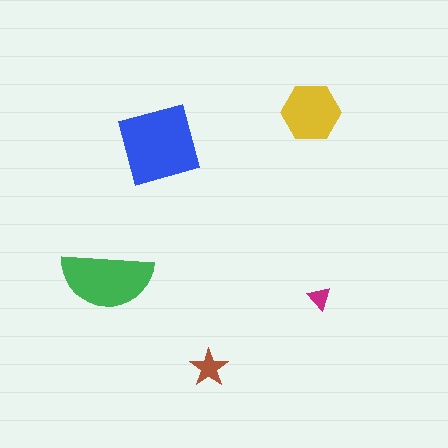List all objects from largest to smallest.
The blue square, the green semicircle, the yellow hexagon, the brown star, the magenta triangle.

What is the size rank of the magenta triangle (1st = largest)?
5th.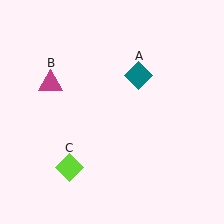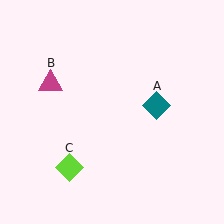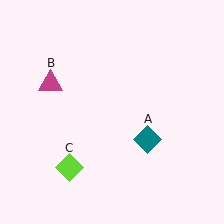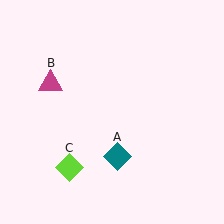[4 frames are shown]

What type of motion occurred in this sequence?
The teal diamond (object A) rotated clockwise around the center of the scene.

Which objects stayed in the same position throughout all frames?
Magenta triangle (object B) and lime diamond (object C) remained stationary.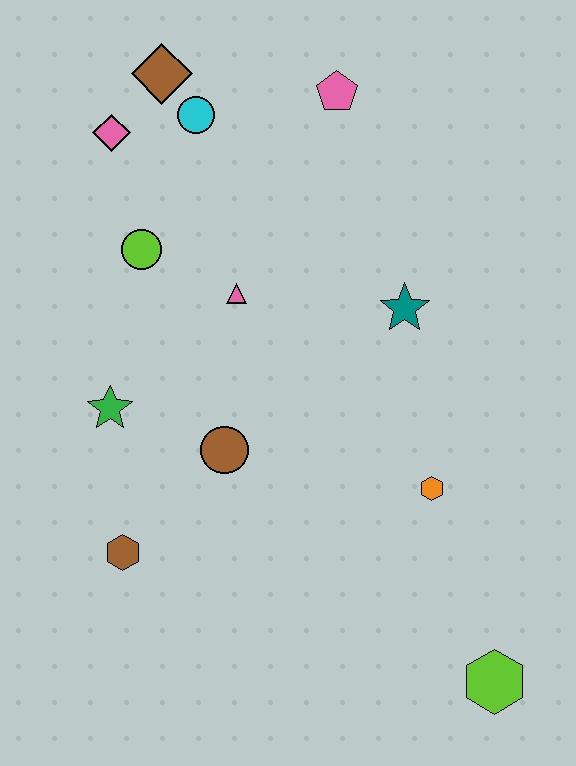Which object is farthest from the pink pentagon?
The lime hexagon is farthest from the pink pentagon.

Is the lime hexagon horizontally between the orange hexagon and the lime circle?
No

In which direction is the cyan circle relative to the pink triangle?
The cyan circle is above the pink triangle.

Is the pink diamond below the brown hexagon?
No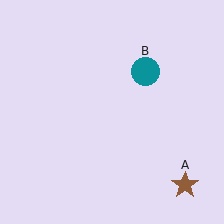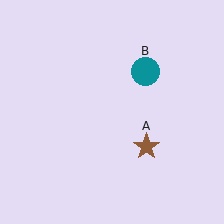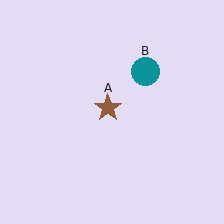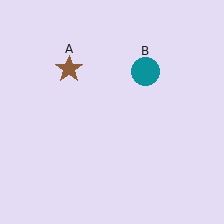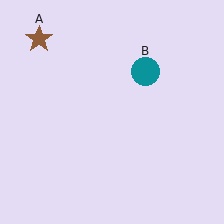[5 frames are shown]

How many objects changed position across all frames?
1 object changed position: brown star (object A).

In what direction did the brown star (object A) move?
The brown star (object A) moved up and to the left.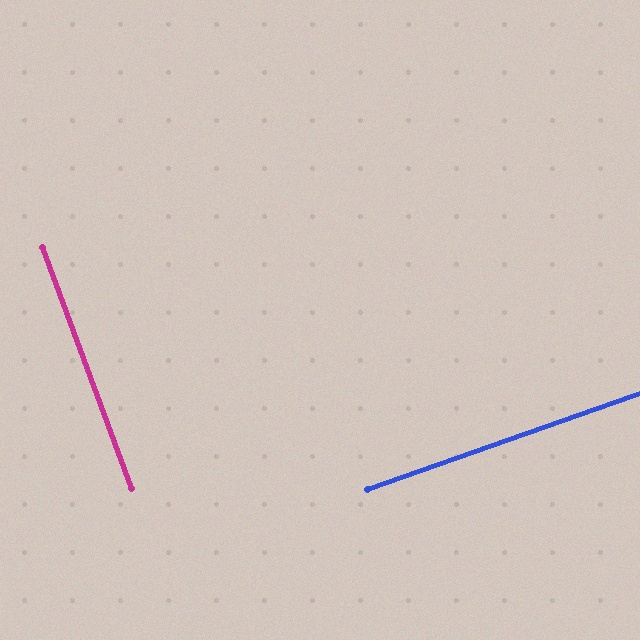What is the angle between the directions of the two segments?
Approximately 89 degrees.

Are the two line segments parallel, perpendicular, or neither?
Perpendicular — they meet at approximately 89°.